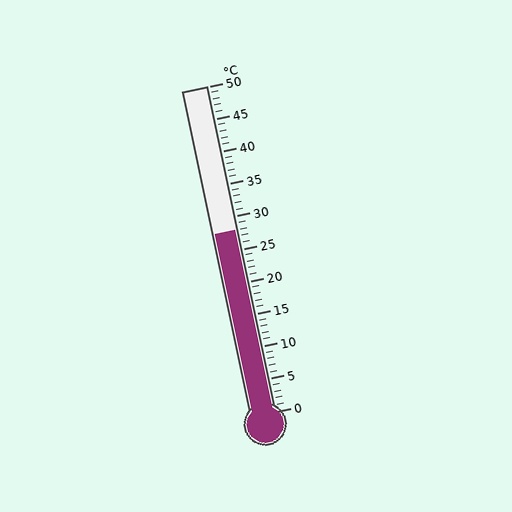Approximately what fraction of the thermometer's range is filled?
The thermometer is filled to approximately 55% of its range.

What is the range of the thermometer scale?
The thermometer scale ranges from 0°C to 50°C.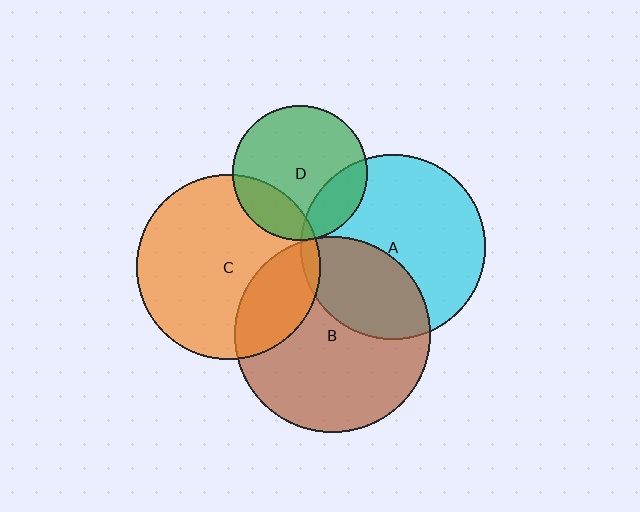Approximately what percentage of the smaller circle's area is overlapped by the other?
Approximately 5%.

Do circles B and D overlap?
Yes.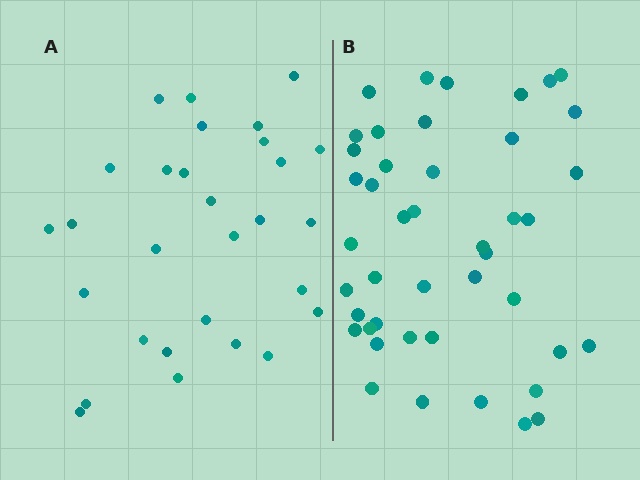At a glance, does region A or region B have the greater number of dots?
Region B (the right region) has more dots.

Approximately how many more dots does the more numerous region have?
Region B has approximately 15 more dots than region A.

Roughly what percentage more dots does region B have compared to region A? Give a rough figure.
About 50% more.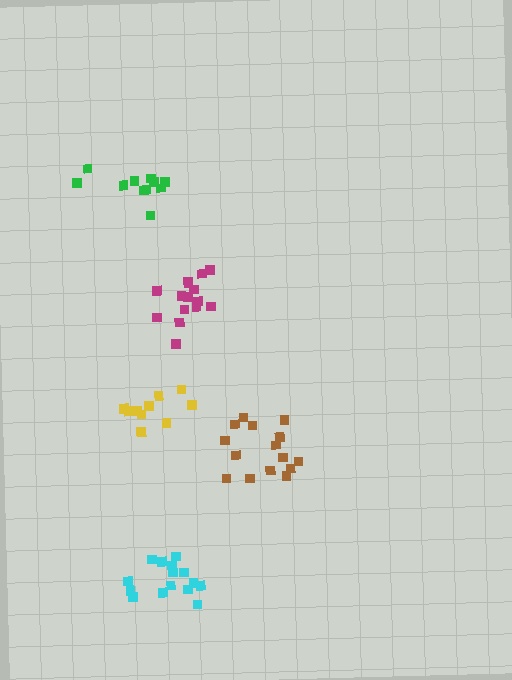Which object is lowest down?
The cyan cluster is bottommost.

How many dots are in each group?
Group 1: 15 dots, Group 2: 10 dots, Group 3: 11 dots, Group 4: 15 dots, Group 5: 15 dots (66 total).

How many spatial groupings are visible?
There are 5 spatial groupings.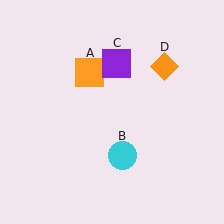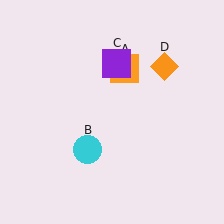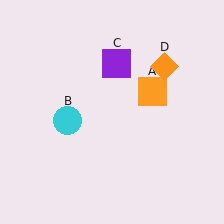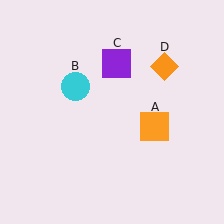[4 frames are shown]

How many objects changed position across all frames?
2 objects changed position: orange square (object A), cyan circle (object B).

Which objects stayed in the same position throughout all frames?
Purple square (object C) and orange diamond (object D) remained stationary.